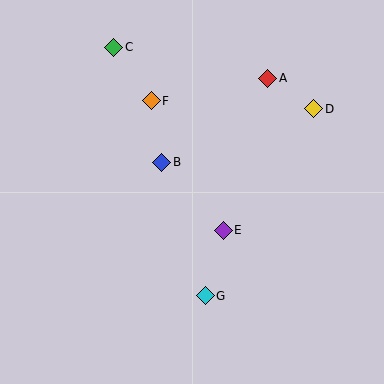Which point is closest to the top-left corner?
Point C is closest to the top-left corner.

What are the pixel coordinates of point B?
Point B is at (162, 162).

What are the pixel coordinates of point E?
Point E is at (223, 230).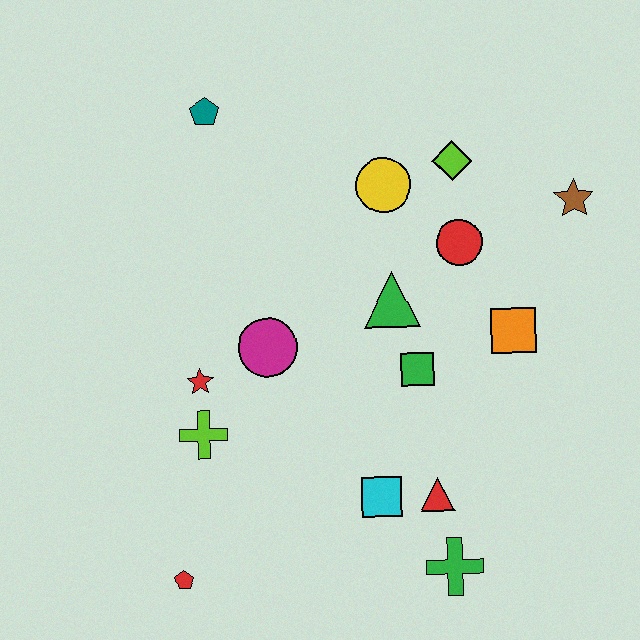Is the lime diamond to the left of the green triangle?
No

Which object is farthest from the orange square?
The red pentagon is farthest from the orange square.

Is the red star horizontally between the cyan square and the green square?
No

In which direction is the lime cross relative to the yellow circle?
The lime cross is below the yellow circle.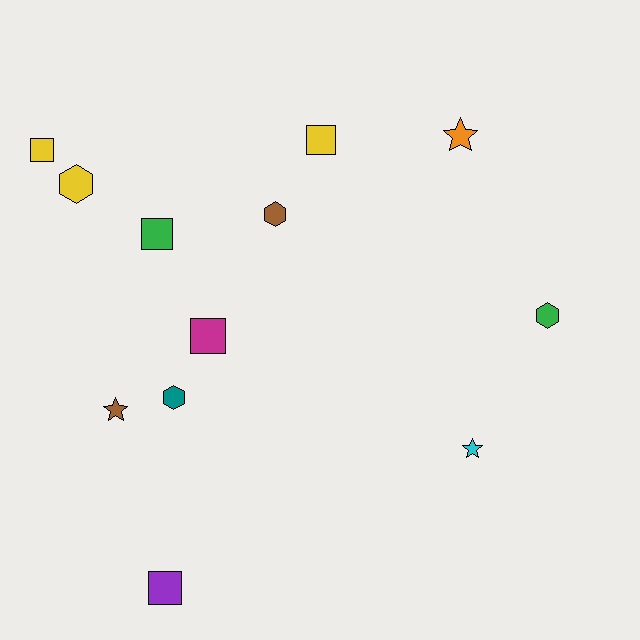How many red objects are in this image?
There are no red objects.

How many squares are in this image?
There are 5 squares.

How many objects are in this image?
There are 12 objects.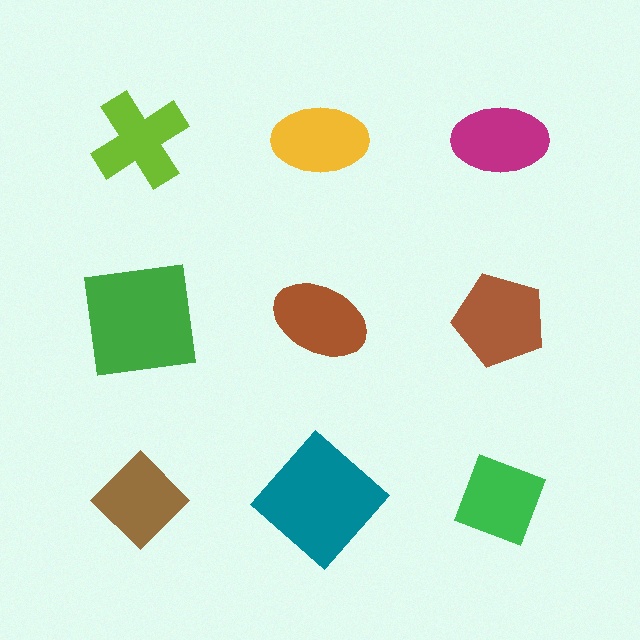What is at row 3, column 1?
A brown diamond.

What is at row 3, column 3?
A green diamond.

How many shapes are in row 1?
3 shapes.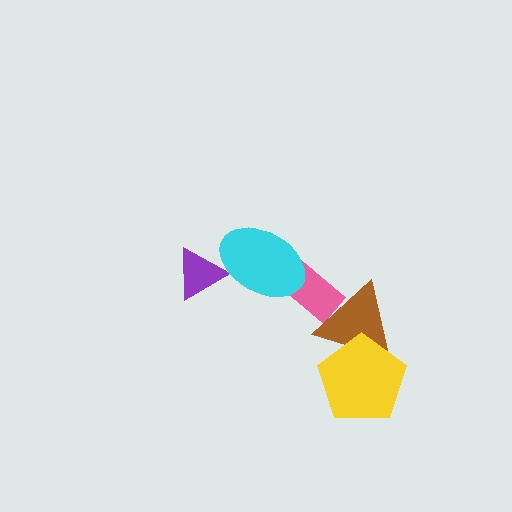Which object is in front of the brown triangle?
The yellow pentagon is in front of the brown triangle.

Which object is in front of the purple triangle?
The cyan ellipse is in front of the purple triangle.